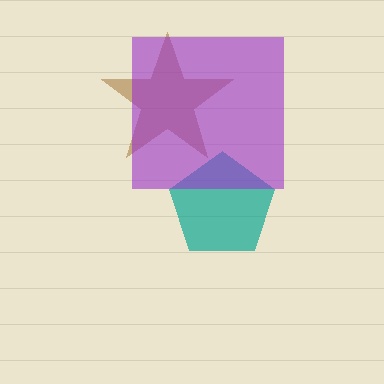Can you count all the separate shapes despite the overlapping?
Yes, there are 3 separate shapes.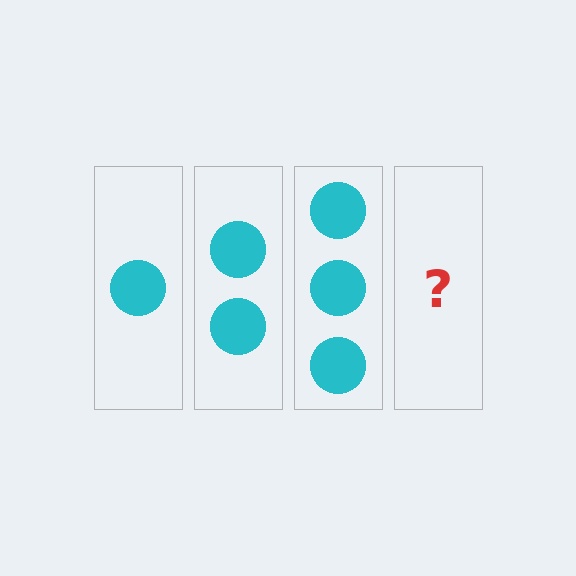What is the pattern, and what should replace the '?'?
The pattern is that each step adds one more circle. The '?' should be 4 circles.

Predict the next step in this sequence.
The next step is 4 circles.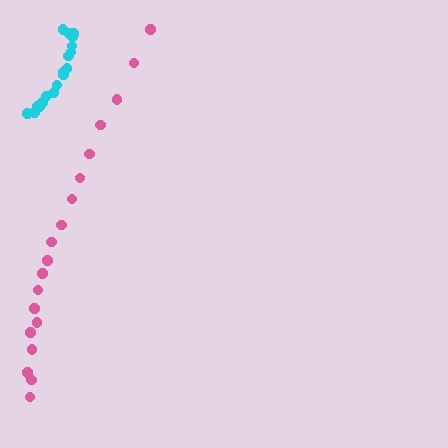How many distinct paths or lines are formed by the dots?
There are 2 distinct paths.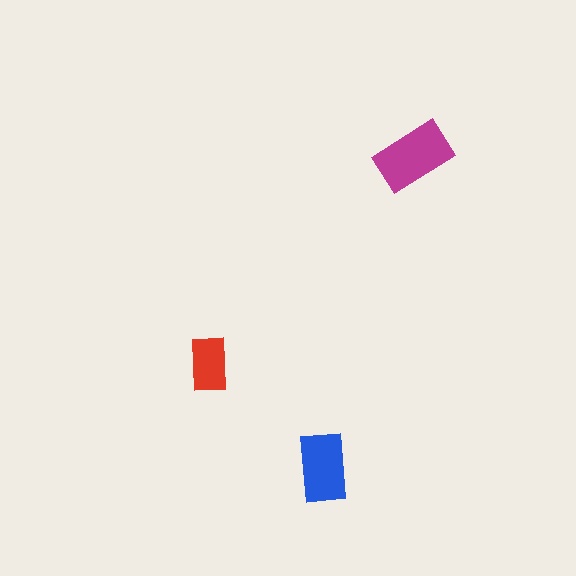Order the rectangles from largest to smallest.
the magenta one, the blue one, the red one.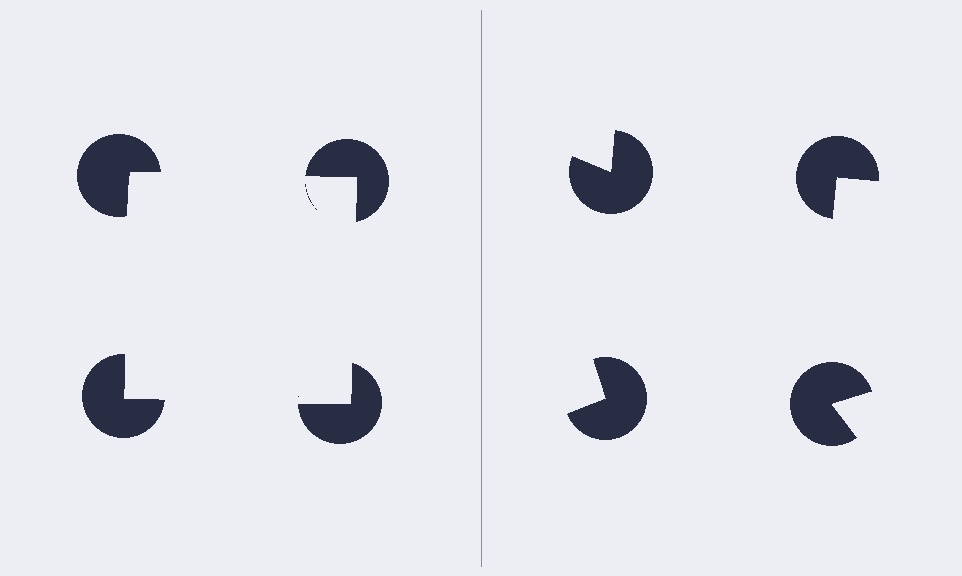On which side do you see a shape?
An illusory square appears on the left side. On the right side the wedge cuts are rotated, so no coherent shape forms.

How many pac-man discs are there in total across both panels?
8 — 4 on each side.